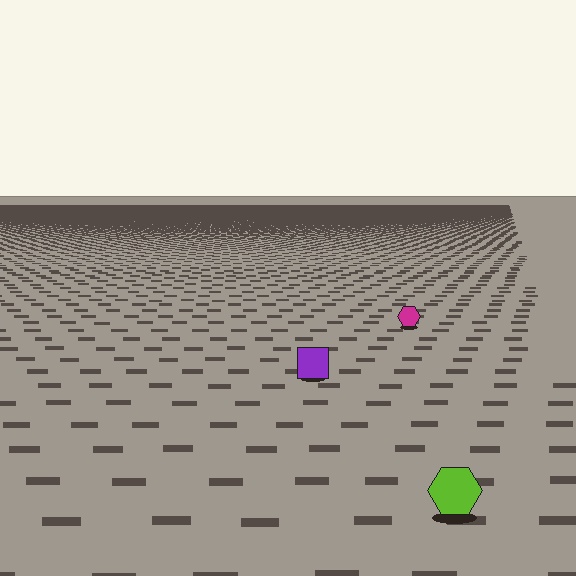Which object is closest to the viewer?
The lime hexagon is closest. The texture marks near it are larger and more spread out.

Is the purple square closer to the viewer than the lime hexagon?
No. The lime hexagon is closer — you can tell from the texture gradient: the ground texture is coarser near it.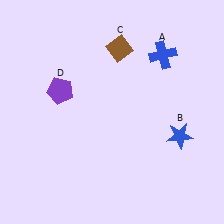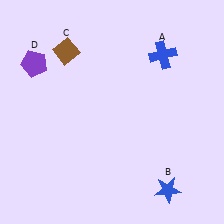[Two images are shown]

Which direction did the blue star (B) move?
The blue star (B) moved down.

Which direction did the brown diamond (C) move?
The brown diamond (C) moved left.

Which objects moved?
The objects that moved are: the blue star (B), the brown diamond (C), the purple pentagon (D).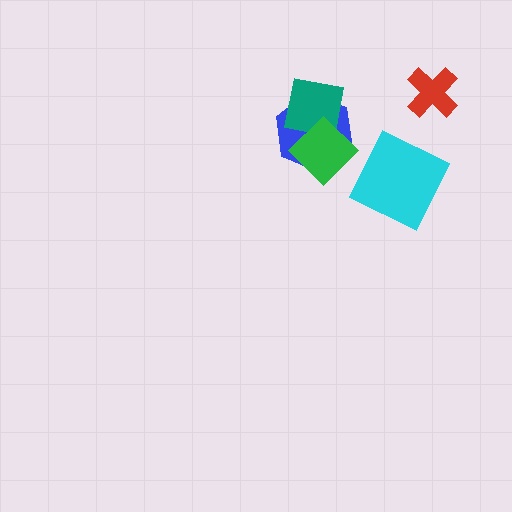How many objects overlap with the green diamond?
2 objects overlap with the green diamond.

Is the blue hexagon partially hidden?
Yes, it is partially covered by another shape.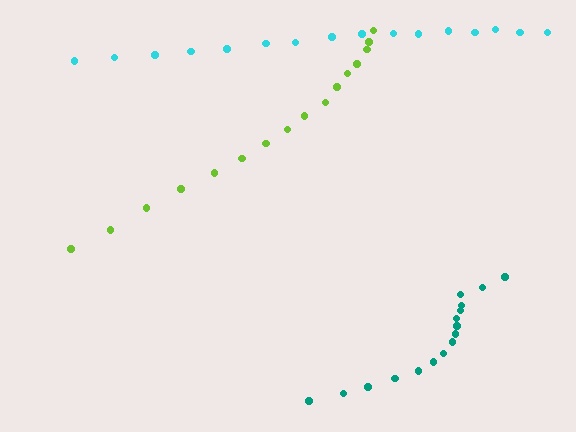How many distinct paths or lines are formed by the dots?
There are 3 distinct paths.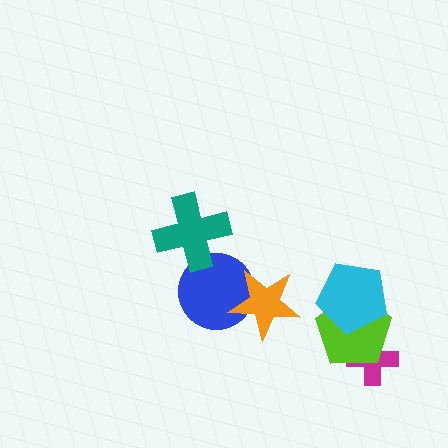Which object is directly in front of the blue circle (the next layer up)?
The orange star is directly in front of the blue circle.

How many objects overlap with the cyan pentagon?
1 object overlaps with the cyan pentagon.